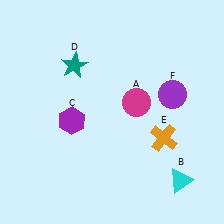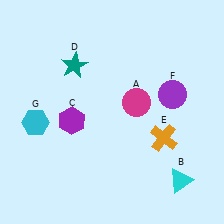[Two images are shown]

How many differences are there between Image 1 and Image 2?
There is 1 difference between the two images.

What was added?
A cyan hexagon (G) was added in Image 2.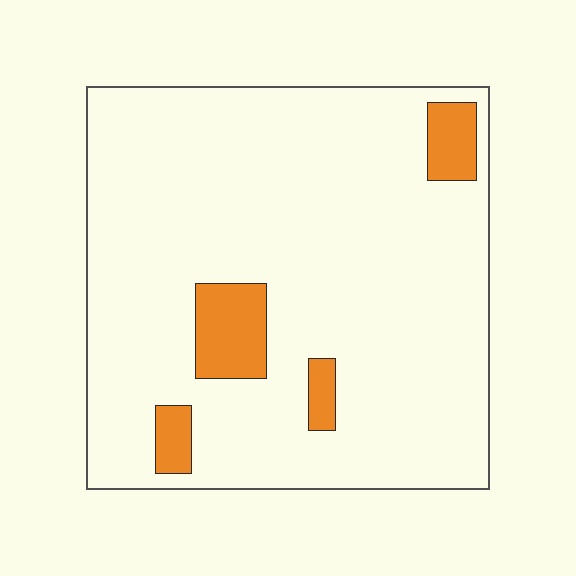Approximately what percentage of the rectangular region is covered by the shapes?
Approximately 10%.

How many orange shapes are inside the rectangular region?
4.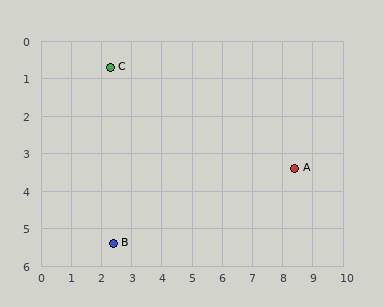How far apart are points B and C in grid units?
Points B and C are about 4.7 grid units apart.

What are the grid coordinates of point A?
Point A is at approximately (8.4, 3.4).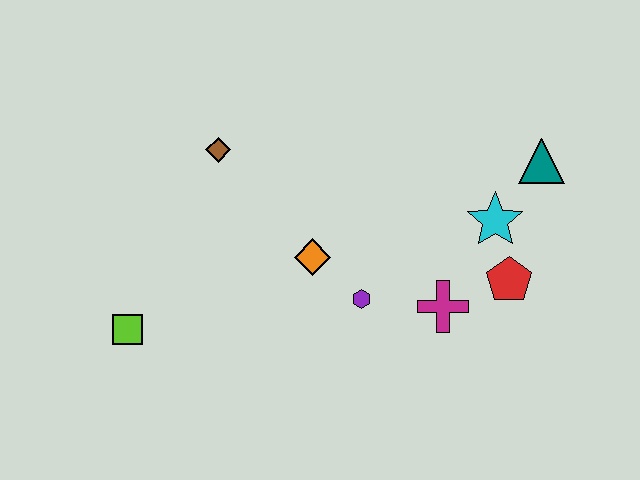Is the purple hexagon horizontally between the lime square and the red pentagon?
Yes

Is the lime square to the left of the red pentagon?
Yes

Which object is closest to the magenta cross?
The red pentagon is closest to the magenta cross.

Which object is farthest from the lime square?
The teal triangle is farthest from the lime square.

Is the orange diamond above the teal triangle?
No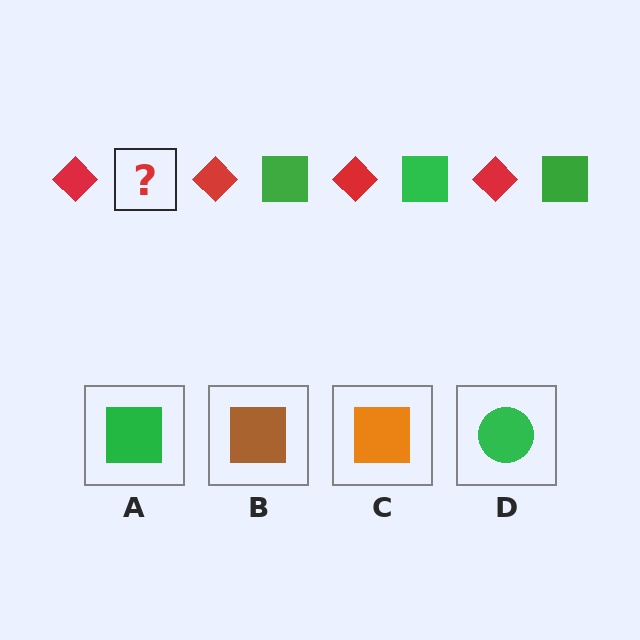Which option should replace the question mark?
Option A.